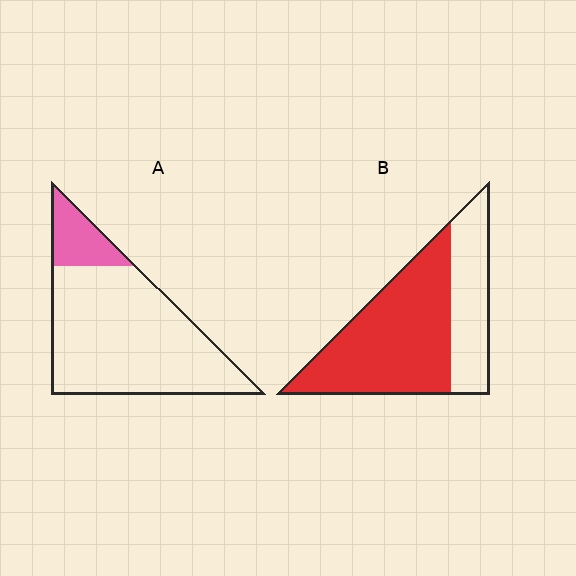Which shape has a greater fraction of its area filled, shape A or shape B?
Shape B.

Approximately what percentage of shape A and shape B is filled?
A is approximately 15% and B is approximately 65%.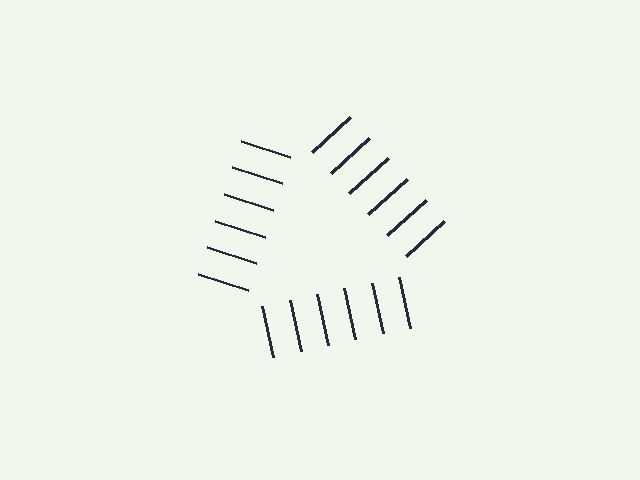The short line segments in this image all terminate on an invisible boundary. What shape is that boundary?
An illusory triangle — the line segments terminate on its edges but no continuous stroke is drawn.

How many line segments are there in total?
18 — 6 along each of the 3 edges.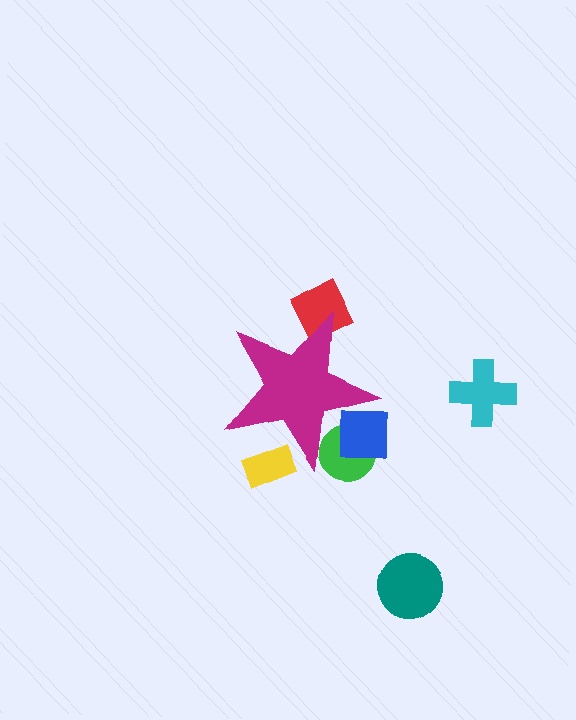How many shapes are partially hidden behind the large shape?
4 shapes are partially hidden.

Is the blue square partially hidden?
Yes, the blue square is partially hidden behind the magenta star.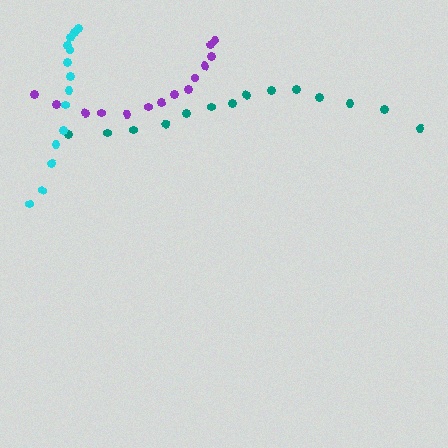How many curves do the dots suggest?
There are 3 distinct paths.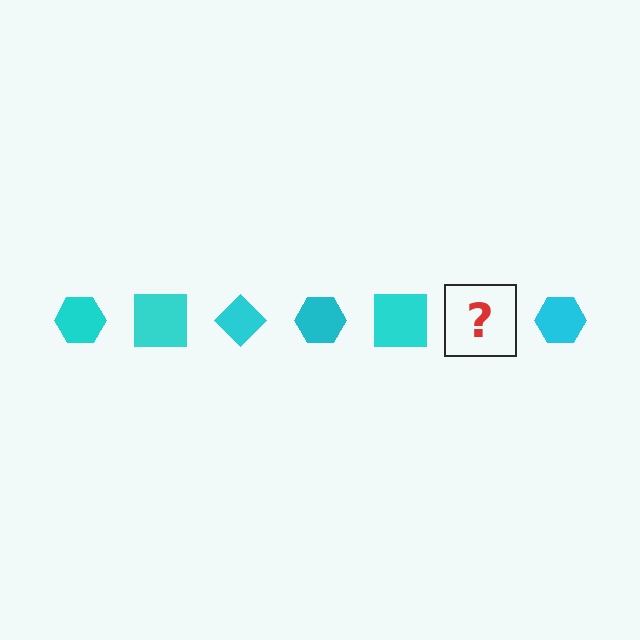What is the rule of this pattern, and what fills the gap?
The rule is that the pattern cycles through hexagon, square, diamond shapes in cyan. The gap should be filled with a cyan diamond.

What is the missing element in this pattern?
The missing element is a cyan diamond.